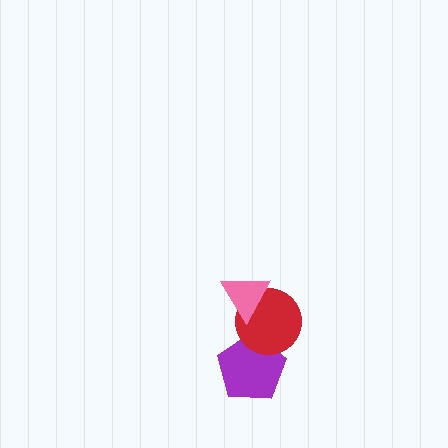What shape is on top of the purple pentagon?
The red circle is on top of the purple pentagon.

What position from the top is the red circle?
The red circle is 2nd from the top.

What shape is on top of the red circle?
The pink triangle is on top of the red circle.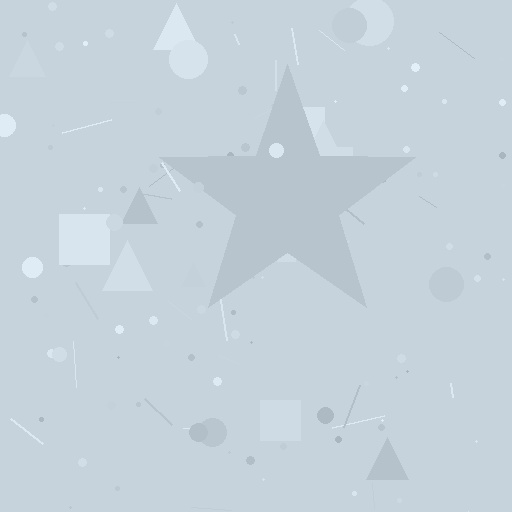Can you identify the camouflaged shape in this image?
The camouflaged shape is a star.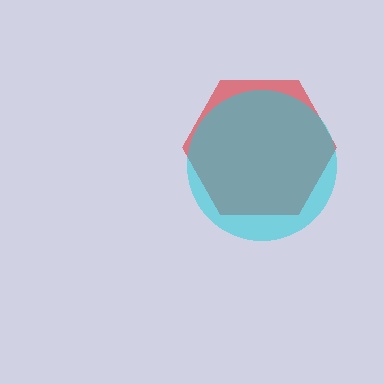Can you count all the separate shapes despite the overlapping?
Yes, there are 2 separate shapes.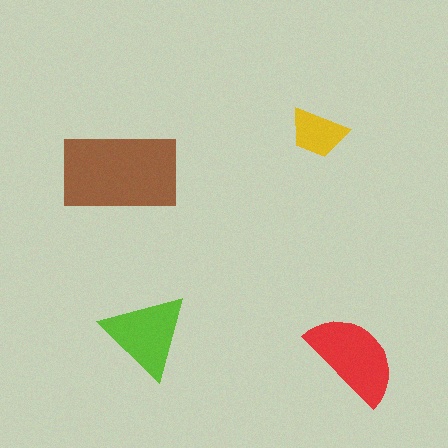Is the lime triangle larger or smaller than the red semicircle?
Smaller.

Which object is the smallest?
The yellow trapezoid.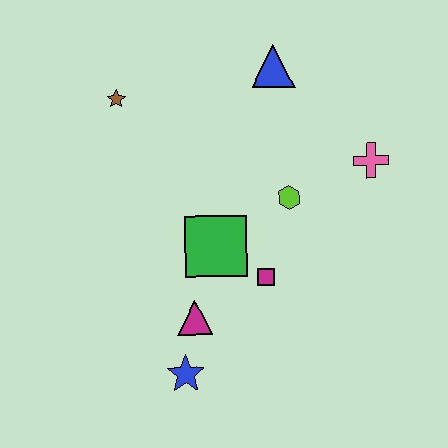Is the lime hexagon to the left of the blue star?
No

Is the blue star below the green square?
Yes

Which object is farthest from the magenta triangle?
The blue triangle is farthest from the magenta triangle.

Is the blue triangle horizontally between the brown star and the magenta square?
No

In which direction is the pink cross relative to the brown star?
The pink cross is to the right of the brown star.